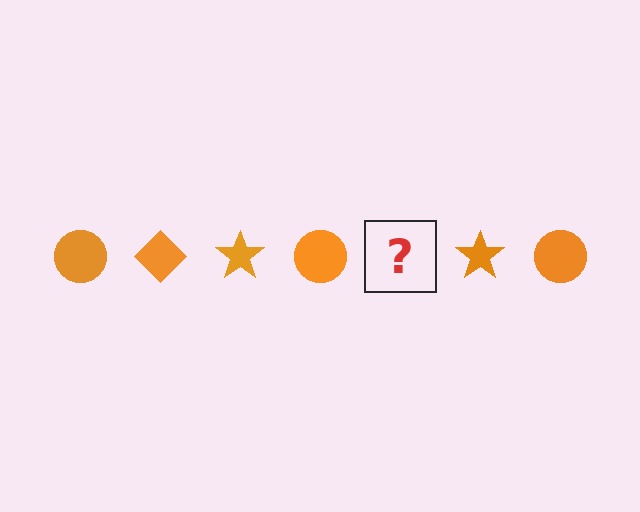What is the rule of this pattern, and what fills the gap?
The rule is that the pattern cycles through circle, diamond, star shapes in orange. The gap should be filled with an orange diamond.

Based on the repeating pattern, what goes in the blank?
The blank should be an orange diamond.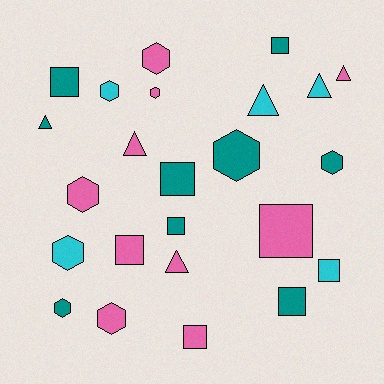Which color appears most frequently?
Pink, with 10 objects.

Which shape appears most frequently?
Square, with 9 objects.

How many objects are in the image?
There are 24 objects.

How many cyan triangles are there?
There are 2 cyan triangles.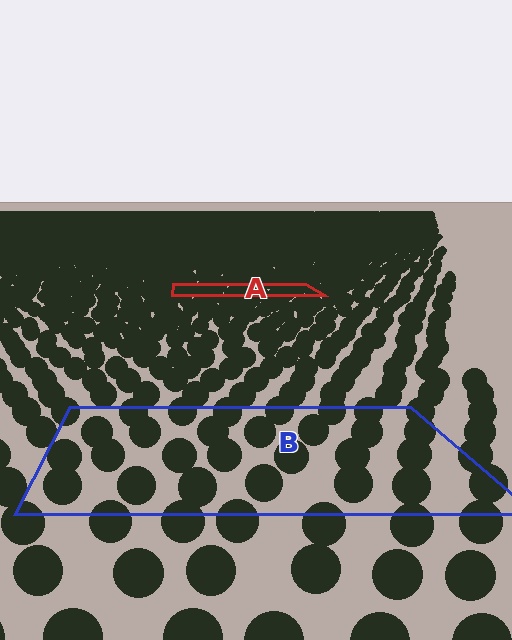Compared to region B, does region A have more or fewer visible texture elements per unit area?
Region A has more texture elements per unit area — they are packed more densely because it is farther away.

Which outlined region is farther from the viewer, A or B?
Region A is farther from the viewer — the texture elements inside it appear smaller and more densely packed.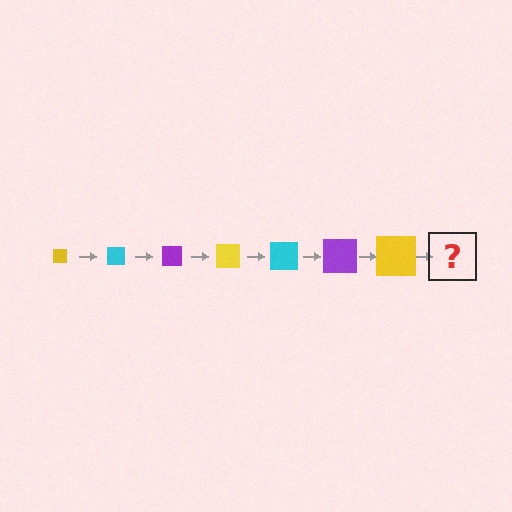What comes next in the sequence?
The next element should be a cyan square, larger than the previous one.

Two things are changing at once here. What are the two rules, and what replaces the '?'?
The two rules are that the square grows larger each step and the color cycles through yellow, cyan, and purple. The '?' should be a cyan square, larger than the previous one.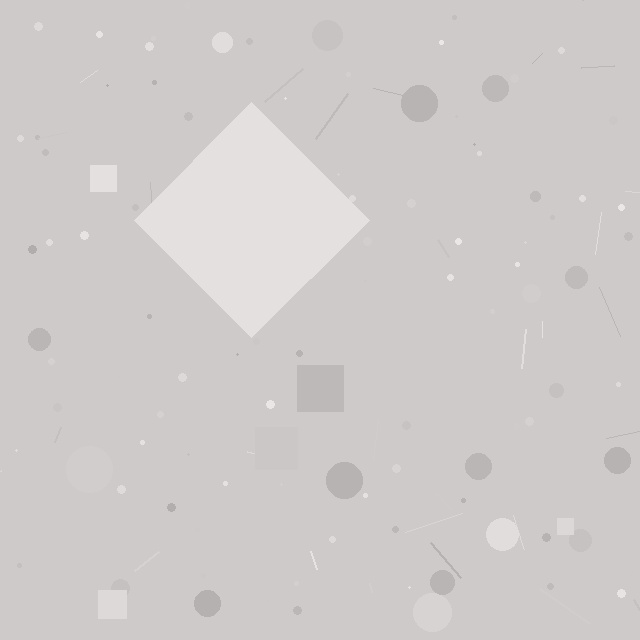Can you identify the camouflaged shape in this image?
The camouflaged shape is a diamond.